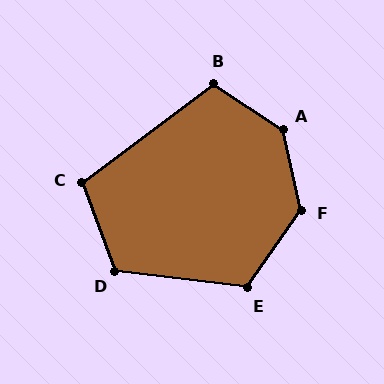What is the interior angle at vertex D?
Approximately 118 degrees (obtuse).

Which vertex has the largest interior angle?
A, at approximately 136 degrees.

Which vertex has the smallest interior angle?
C, at approximately 106 degrees.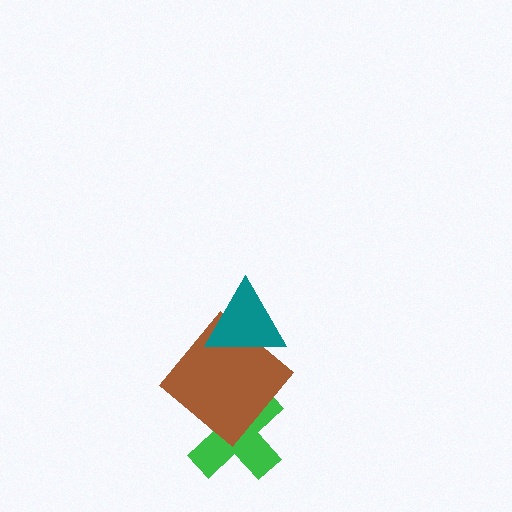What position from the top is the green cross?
The green cross is 3rd from the top.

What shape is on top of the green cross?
The brown diamond is on top of the green cross.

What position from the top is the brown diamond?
The brown diamond is 2nd from the top.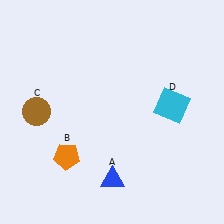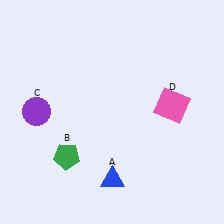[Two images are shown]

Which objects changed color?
B changed from orange to green. C changed from brown to purple. D changed from cyan to pink.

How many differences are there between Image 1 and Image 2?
There are 3 differences between the two images.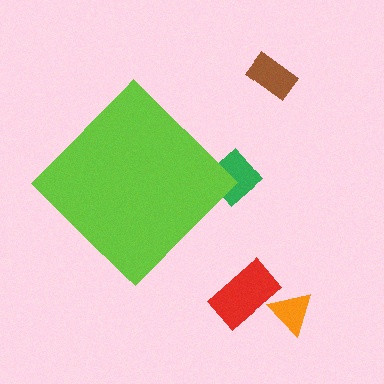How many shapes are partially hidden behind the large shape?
1 shape is partially hidden.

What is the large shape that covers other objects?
A lime diamond.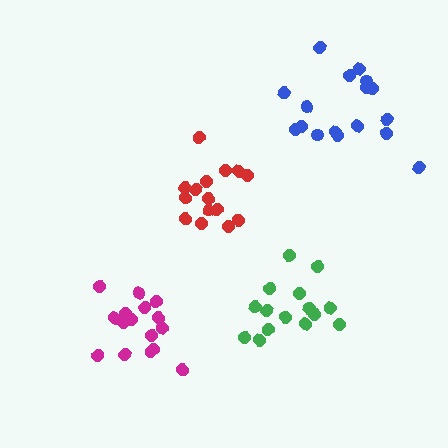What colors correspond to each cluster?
The clusters are colored: red, green, magenta, blue.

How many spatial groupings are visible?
There are 4 spatial groupings.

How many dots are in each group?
Group 1: 15 dots, Group 2: 15 dots, Group 3: 16 dots, Group 4: 17 dots (63 total).